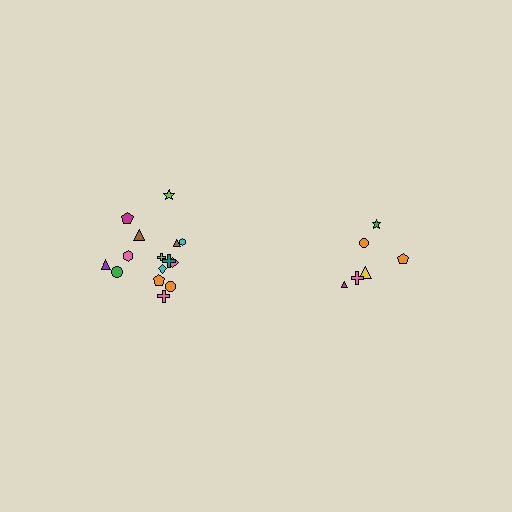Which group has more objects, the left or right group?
The left group.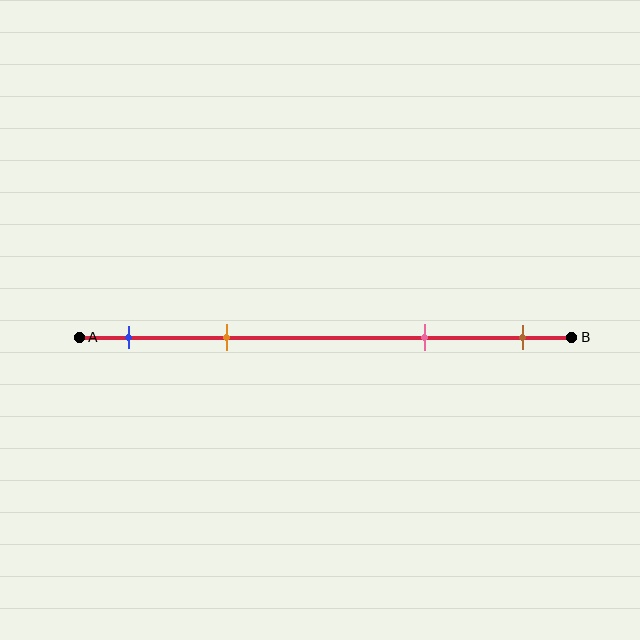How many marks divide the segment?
There are 4 marks dividing the segment.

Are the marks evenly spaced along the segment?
No, the marks are not evenly spaced.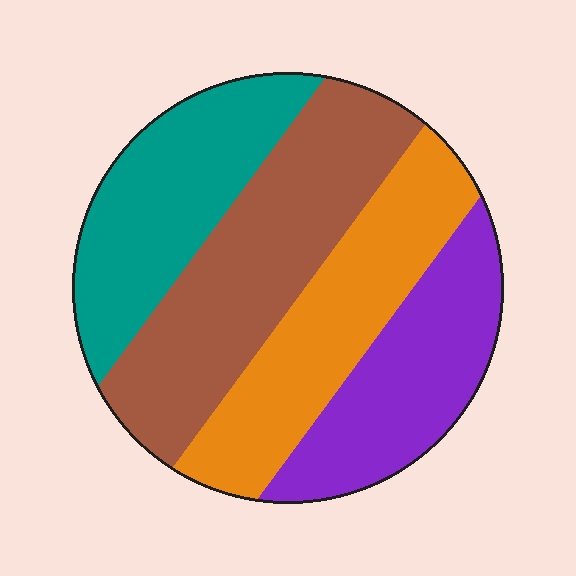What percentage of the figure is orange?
Orange takes up about one quarter (1/4) of the figure.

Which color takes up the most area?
Brown, at roughly 30%.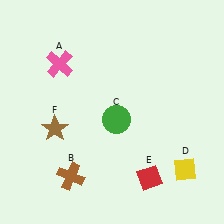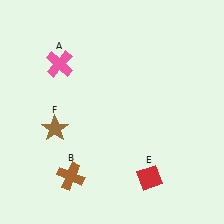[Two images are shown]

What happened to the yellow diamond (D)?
The yellow diamond (D) was removed in Image 2. It was in the bottom-right area of Image 1.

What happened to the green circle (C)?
The green circle (C) was removed in Image 2. It was in the bottom-right area of Image 1.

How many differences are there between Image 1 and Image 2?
There are 2 differences between the two images.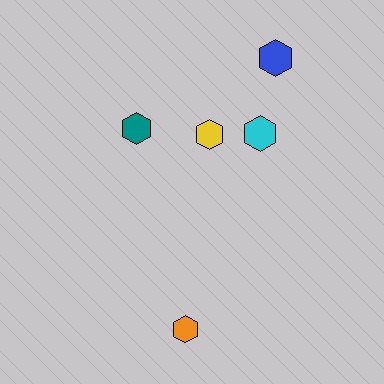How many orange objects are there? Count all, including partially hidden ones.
There is 1 orange object.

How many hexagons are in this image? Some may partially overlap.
There are 5 hexagons.